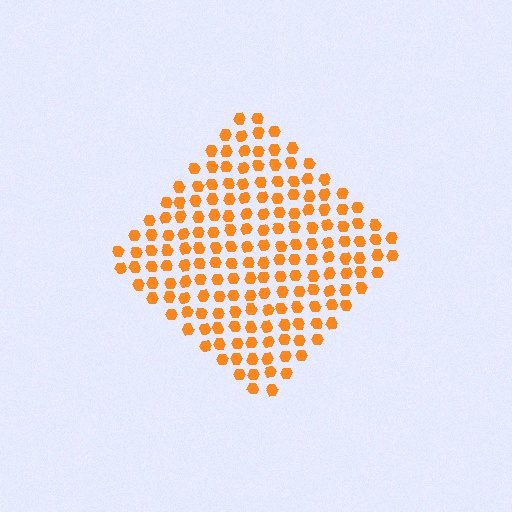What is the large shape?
The large shape is a diamond.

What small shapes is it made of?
It is made of small hexagons.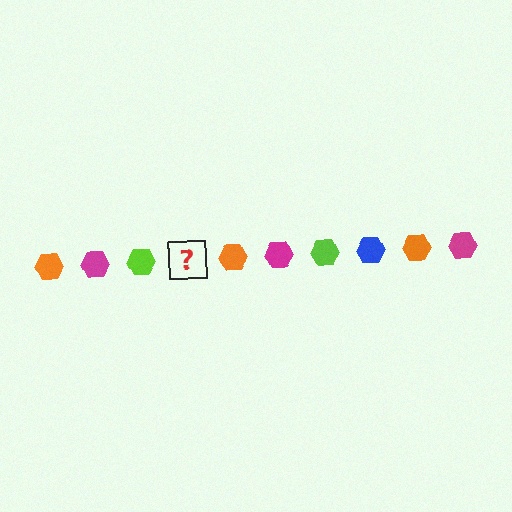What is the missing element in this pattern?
The missing element is a blue hexagon.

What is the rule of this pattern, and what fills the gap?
The rule is that the pattern cycles through orange, magenta, lime, blue hexagons. The gap should be filled with a blue hexagon.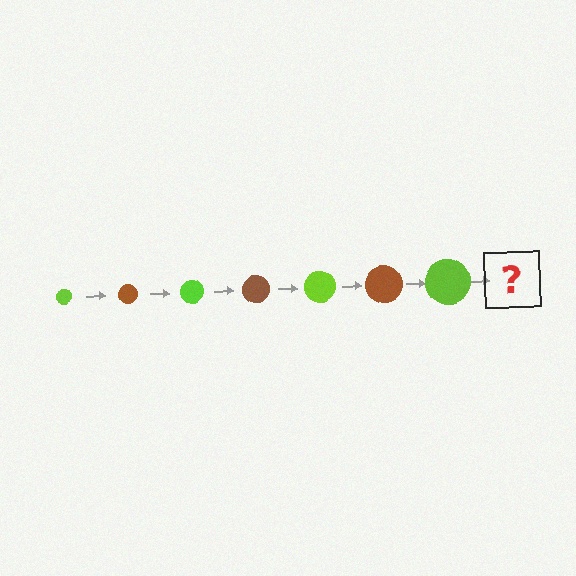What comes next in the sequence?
The next element should be a brown circle, larger than the previous one.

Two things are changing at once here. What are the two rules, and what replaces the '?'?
The two rules are that the circle grows larger each step and the color cycles through lime and brown. The '?' should be a brown circle, larger than the previous one.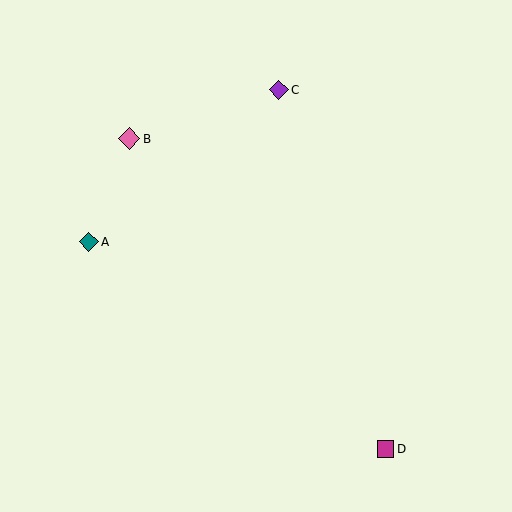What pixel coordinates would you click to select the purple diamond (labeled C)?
Click at (279, 90) to select the purple diamond C.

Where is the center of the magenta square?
The center of the magenta square is at (385, 449).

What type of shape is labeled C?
Shape C is a purple diamond.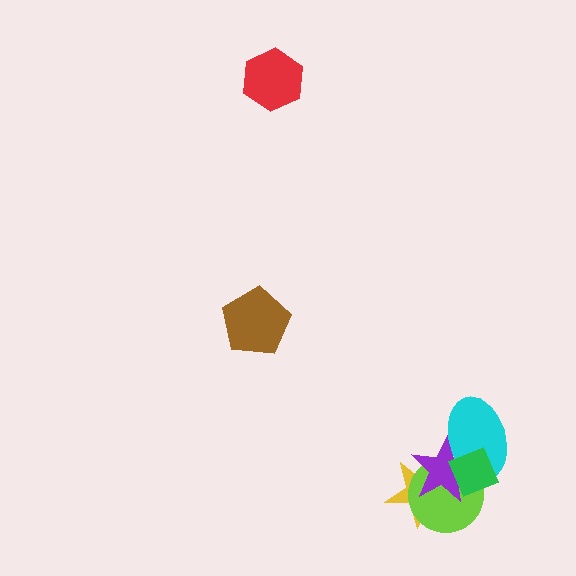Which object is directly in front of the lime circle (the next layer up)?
The purple star is directly in front of the lime circle.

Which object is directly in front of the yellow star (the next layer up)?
The lime circle is directly in front of the yellow star.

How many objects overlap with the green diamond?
3 objects overlap with the green diamond.